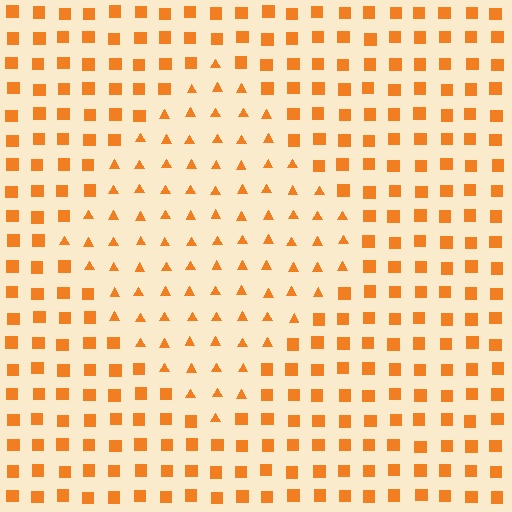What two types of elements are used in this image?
The image uses triangles inside the diamond region and squares outside it.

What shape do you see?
I see a diamond.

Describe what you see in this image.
The image is filled with small orange elements arranged in a uniform grid. A diamond-shaped region contains triangles, while the surrounding area contains squares. The boundary is defined purely by the change in element shape.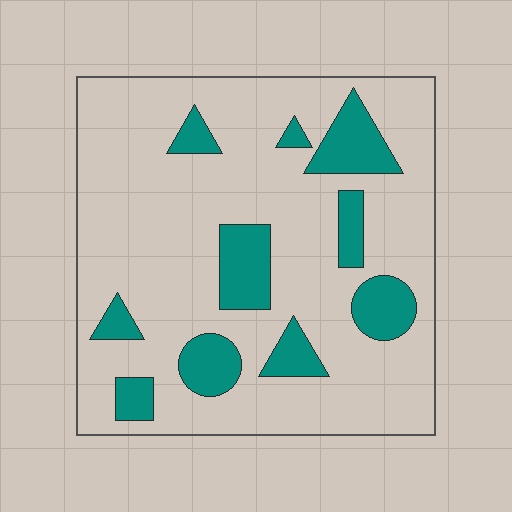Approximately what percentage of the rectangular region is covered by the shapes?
Approximately 20%.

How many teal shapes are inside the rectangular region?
10.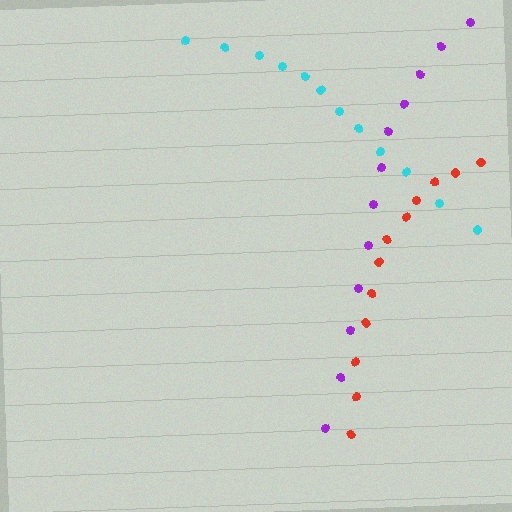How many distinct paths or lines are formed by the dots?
There are 3 distinct paths.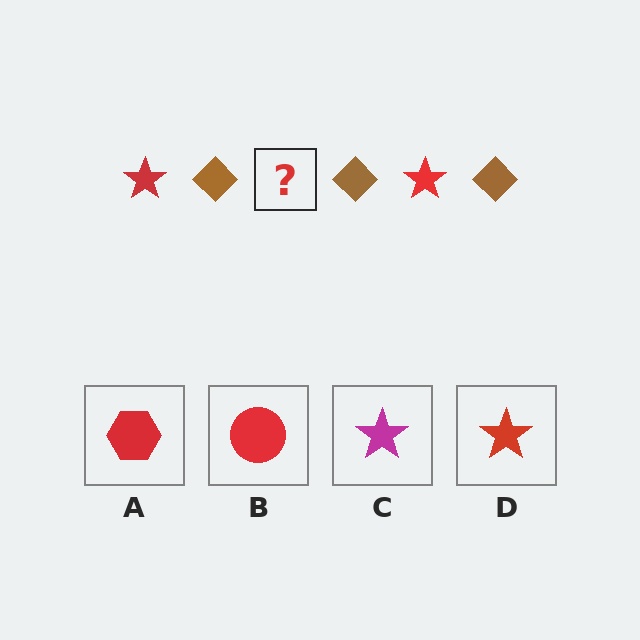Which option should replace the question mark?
Option D.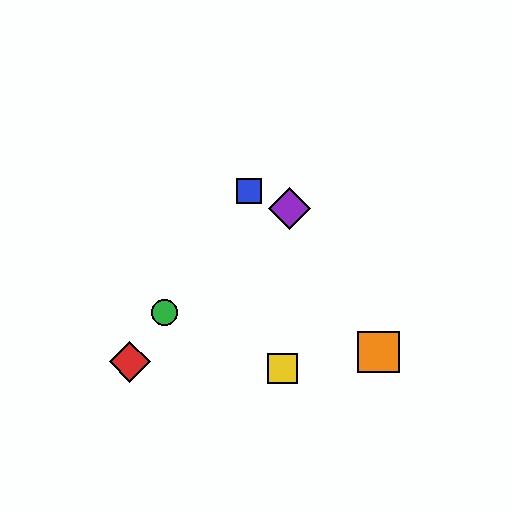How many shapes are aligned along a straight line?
3 shapes (the red diamond, the blue square, the green circle) are aligned along a straight line.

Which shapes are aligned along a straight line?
The red diamond, the blue square, the green circle are aligned along a straight line.